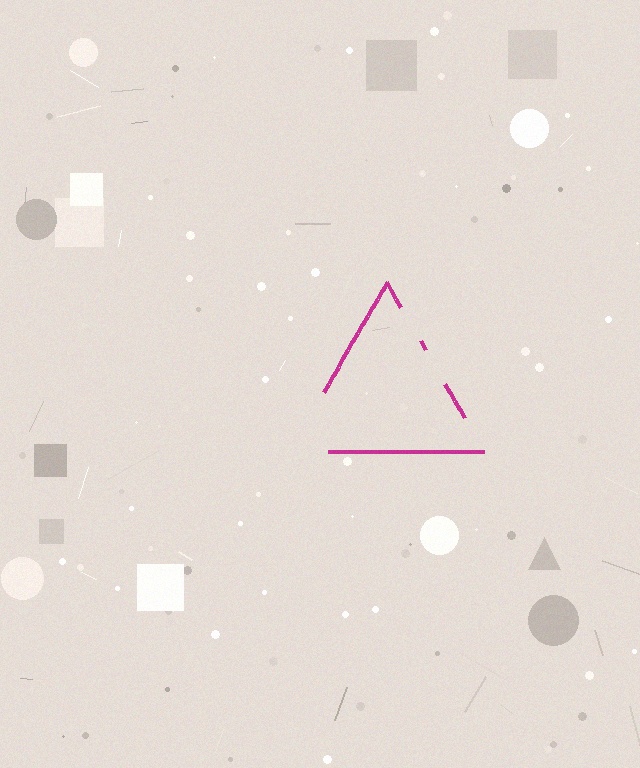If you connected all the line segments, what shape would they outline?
They would outline a triangle.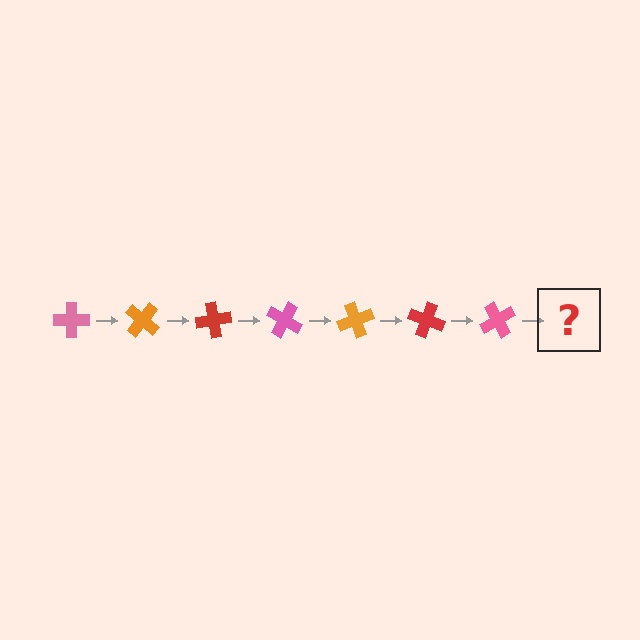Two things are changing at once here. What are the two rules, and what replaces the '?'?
The two rules are that it rotates 40 degrees each step and the color cycles through pink, orange, and red. The '?' should be an orange cross, rotated 280 degrees from the start.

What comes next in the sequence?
The next element should be an orange cross, rotated 280 degrees from the start.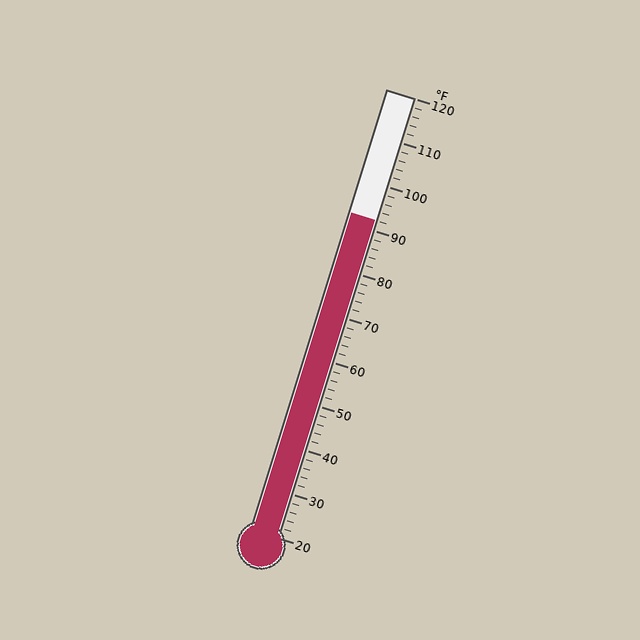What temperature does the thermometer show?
The thermometer shows approximately 92°F.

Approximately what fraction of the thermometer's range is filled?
The thermometer is filled to approximately 70% of its range.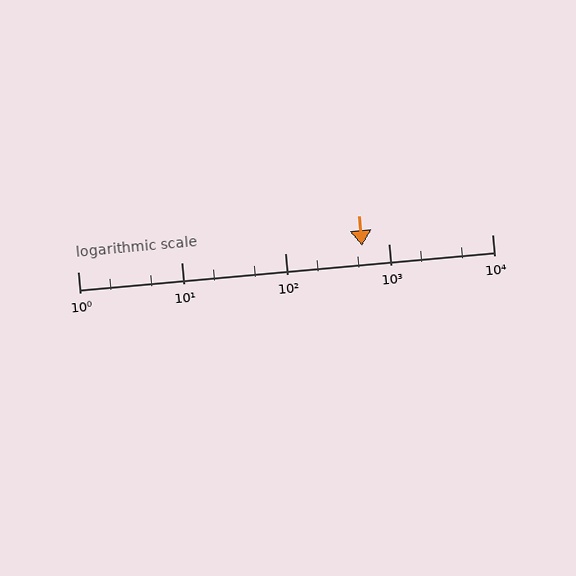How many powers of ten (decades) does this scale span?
The scale spans 4 decades, from 1 to 10000.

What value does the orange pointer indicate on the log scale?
The pointer indicates approximately 560.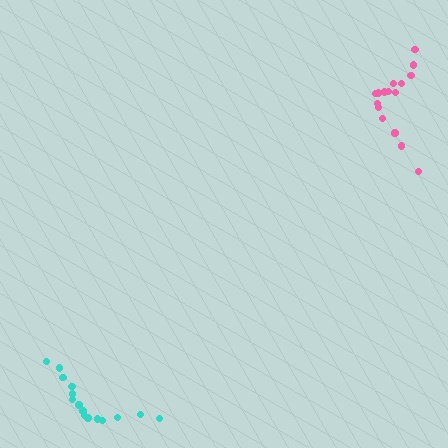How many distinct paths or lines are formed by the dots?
There are 2 distinct paths.